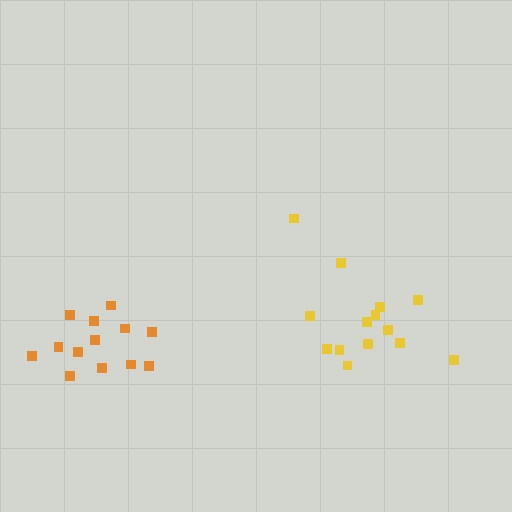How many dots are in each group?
Group 1: 14 dots, Group 2: 13 dots (27 total).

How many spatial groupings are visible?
There are 2 spatial groupings.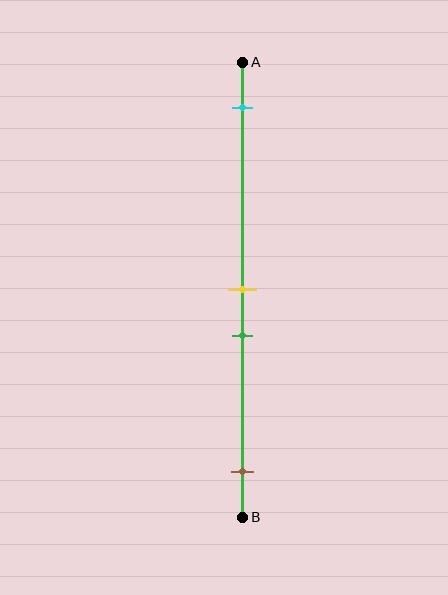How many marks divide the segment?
There are 4 marks dividing the segment.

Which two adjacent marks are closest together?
The yellow and green marks are the closest adjacent pair.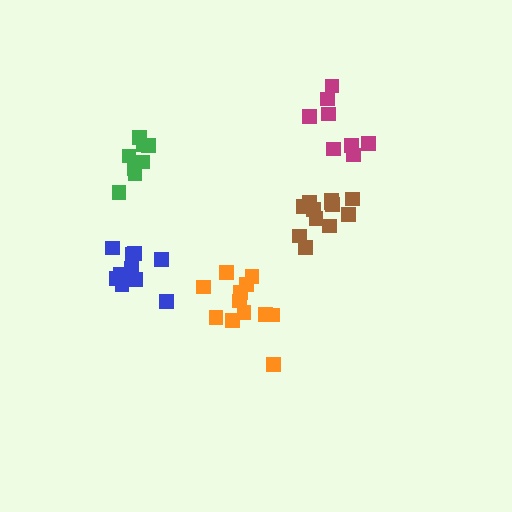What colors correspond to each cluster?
The clusters are colored: blue, brown, green, magenta, orange.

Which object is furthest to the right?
The magenta cluster is rightmost.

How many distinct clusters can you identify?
There are 5 distinct clusters.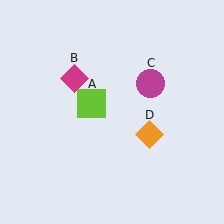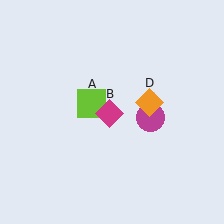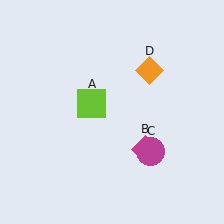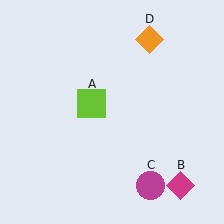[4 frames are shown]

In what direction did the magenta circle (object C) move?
The magenta circle (object C) moved down.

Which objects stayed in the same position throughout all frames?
Lime square (object A) remained stationary.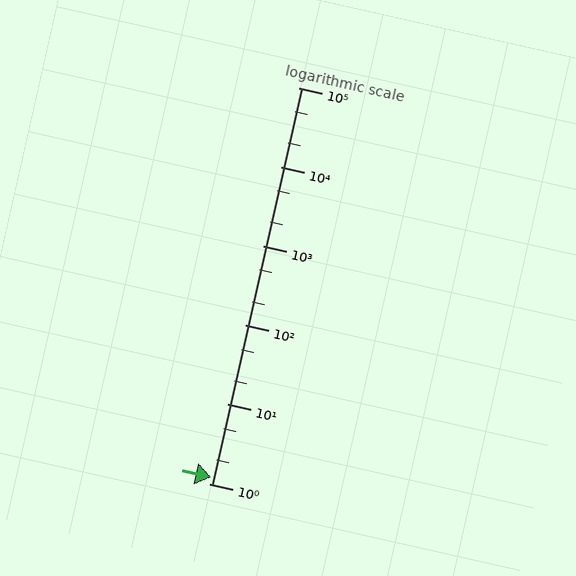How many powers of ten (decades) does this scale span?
The scale spans 5 decades, from 1 to 100000.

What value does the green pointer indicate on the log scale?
The pointer indicates approximately 1.2.